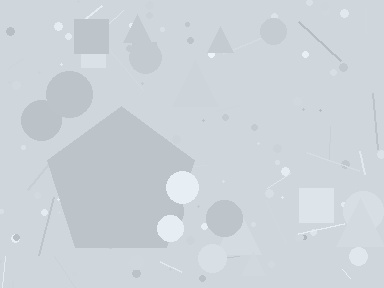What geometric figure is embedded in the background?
A pentagon is embedded in the background.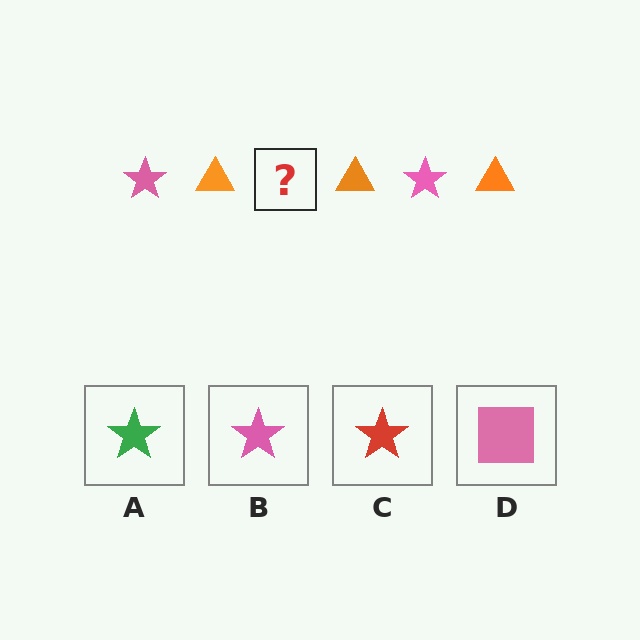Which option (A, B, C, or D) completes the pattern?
B.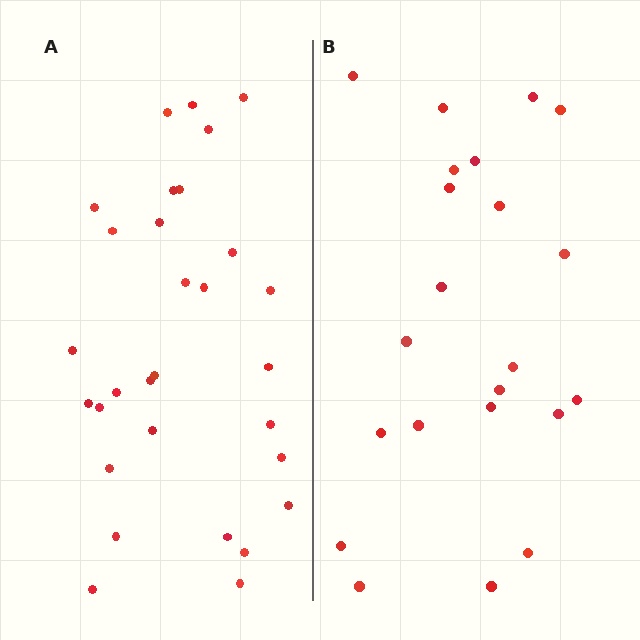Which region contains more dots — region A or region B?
Region A (the left region) has more dots.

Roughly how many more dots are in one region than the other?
Region A has roughly 8 or so more dots than region B.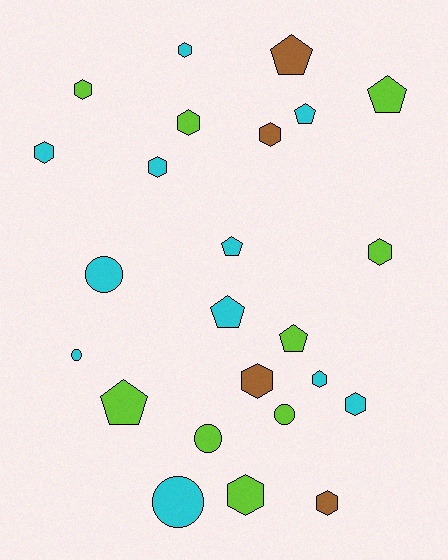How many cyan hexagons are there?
There are 5 cyan hexagons.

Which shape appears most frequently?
Hexagon, with 12 objects.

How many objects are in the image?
There are 24 objects.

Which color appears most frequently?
Cyan, with 11 objects.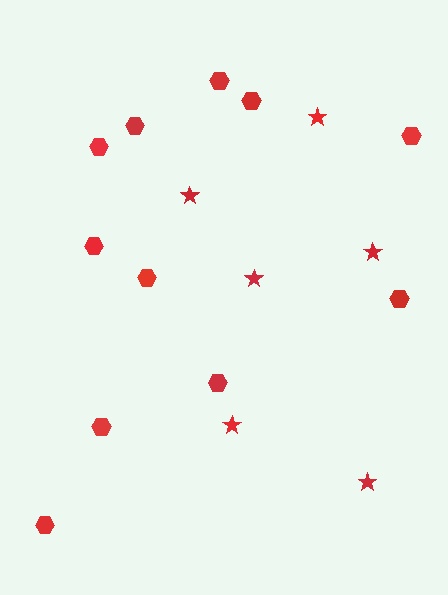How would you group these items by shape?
There are 2 groups: one group of stars (6) and one group of hexagons (11).